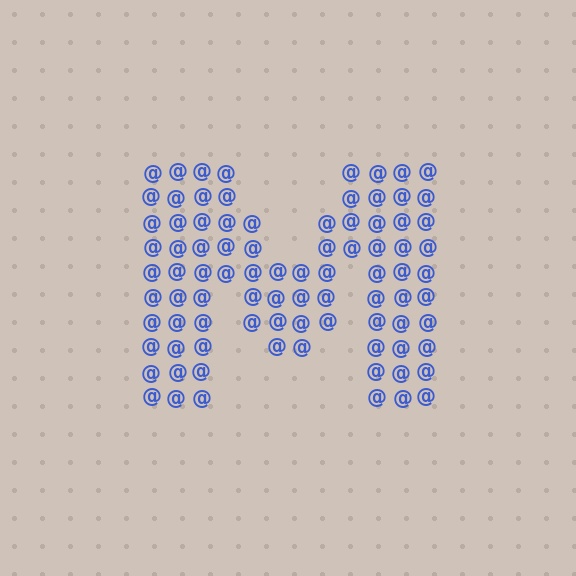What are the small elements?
The small elements are at signs.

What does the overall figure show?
The overall figure shows the letter M.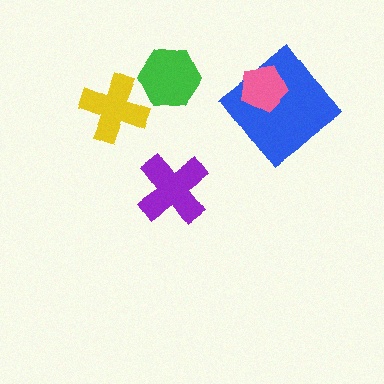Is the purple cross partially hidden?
No, no other shape covers it.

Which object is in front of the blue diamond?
The pink pentagon is in front of the blue diamond.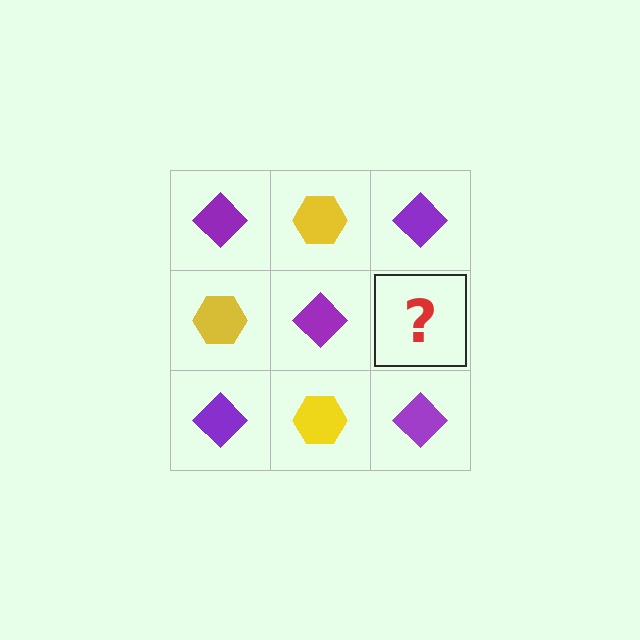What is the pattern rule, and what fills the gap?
The rule is that it alternates purple diamond and yellow hexagon in a checkerboard pattern. The gap should be filled with a yellow hexagon.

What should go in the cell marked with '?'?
The missing cell should contain a yellow hexagon.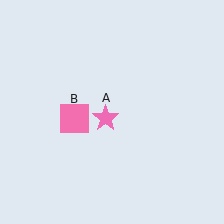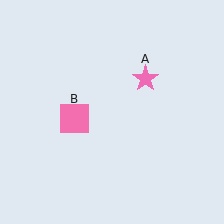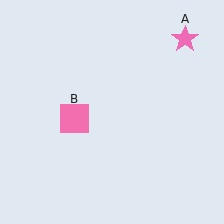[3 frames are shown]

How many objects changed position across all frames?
1 object changed position: pink star (object A).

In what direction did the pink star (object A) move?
The pink star (object A) moved up and to the right.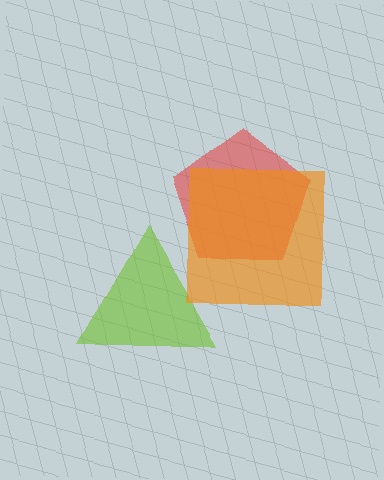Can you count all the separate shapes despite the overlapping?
Yes, there are 3 separate shapes.